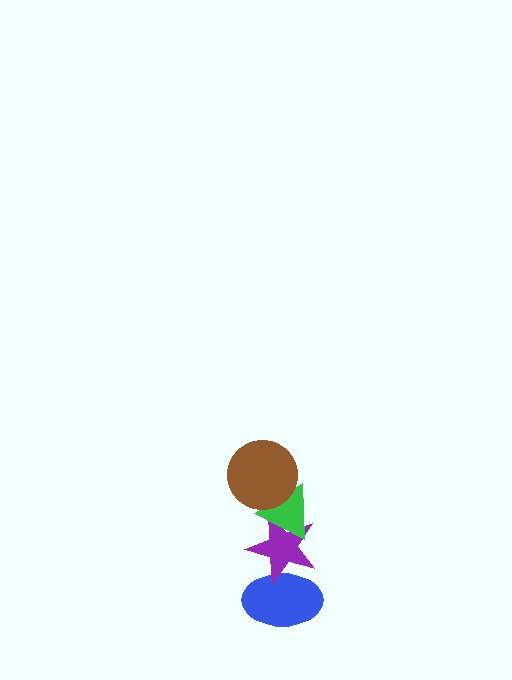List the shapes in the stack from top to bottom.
From top to bottom: the brown circle, the green triangle, the purple star, the blue ellipse.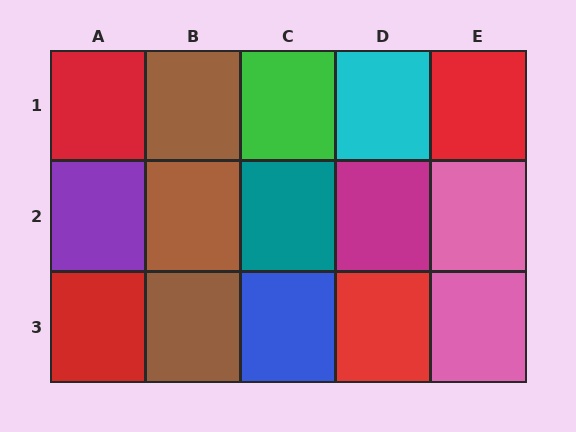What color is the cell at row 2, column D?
Magenta.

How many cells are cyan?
1 cell is cyan.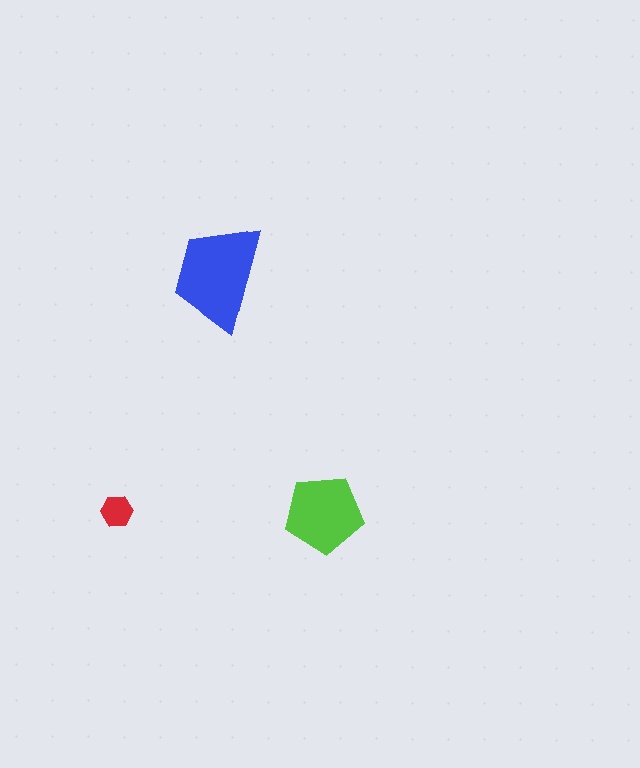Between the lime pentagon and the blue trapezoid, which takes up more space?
The blue trapezoid.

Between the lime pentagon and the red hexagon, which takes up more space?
The lime pentagon.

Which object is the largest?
The blue trapezoid.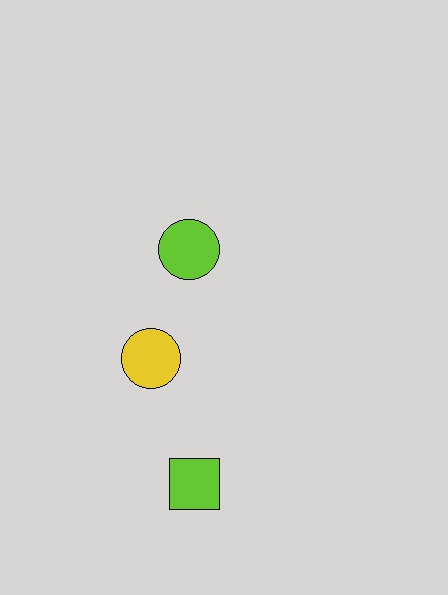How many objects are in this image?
There are 3 objects.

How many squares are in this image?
There is 1 square.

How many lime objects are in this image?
There are 2 lime objects.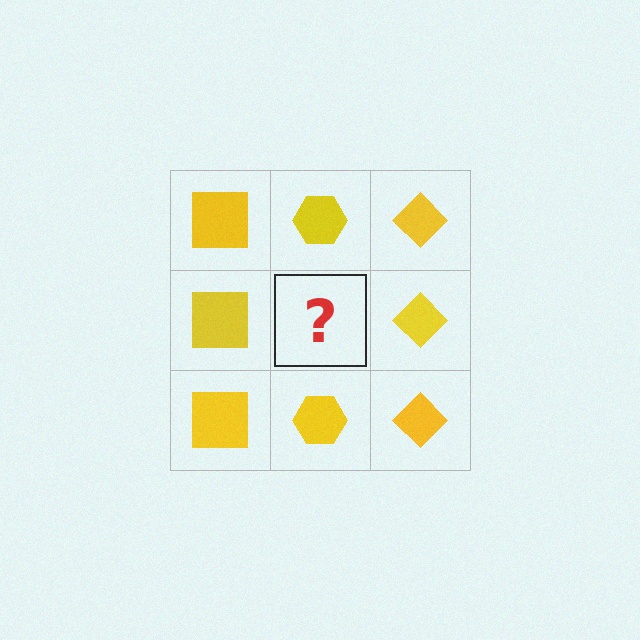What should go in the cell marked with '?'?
The missing cell should contain a yellow hexagon.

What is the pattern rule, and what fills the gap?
The rule is that each column has a consistent shape. The gap should be filled with a yellow hexagon.